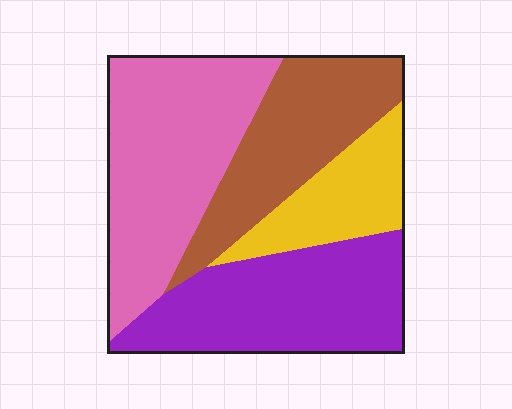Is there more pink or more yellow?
Pink.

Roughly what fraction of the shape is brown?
Brown takes up about one quarter (1/4) of the shape.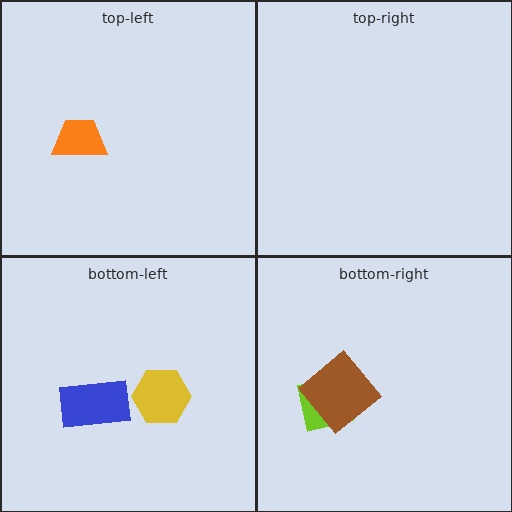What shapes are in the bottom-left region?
The yellow hexagon, the blue rectangle.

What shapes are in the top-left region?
The orange trapezoid.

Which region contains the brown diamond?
The bottom-right region.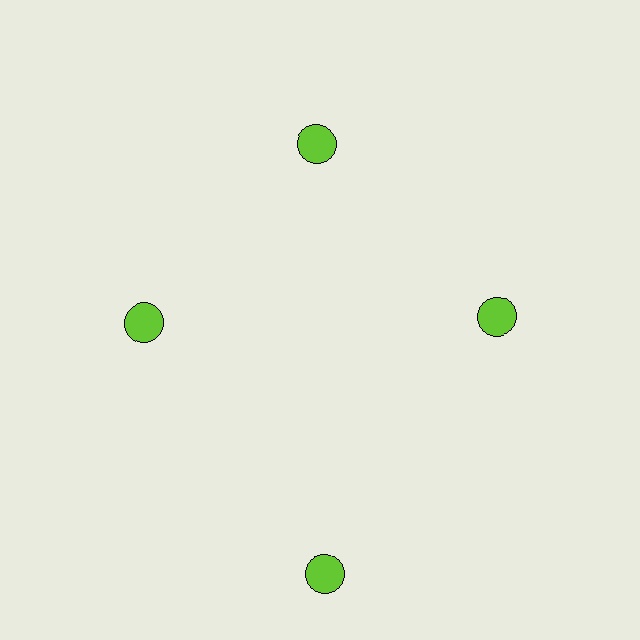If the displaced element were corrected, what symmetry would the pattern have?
It would have 4-fold rotational symmetry — the pattern would map onto itself every 90 degrees.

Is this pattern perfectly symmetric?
No. The 4 lime circles are arranged in a ring, but one element near the 6 o'clock position is pushed outward from the center, breaking the 4-fold rotational symmetry.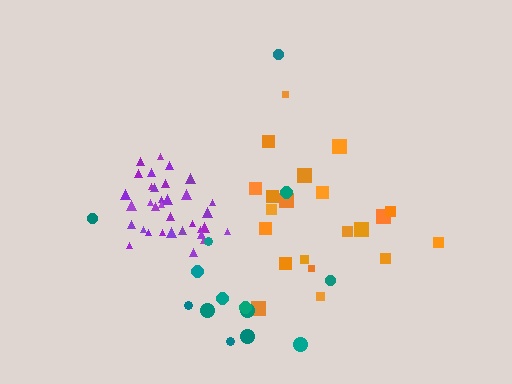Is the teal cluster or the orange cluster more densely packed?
Orange.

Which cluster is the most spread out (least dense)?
Teal.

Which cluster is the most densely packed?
Purple.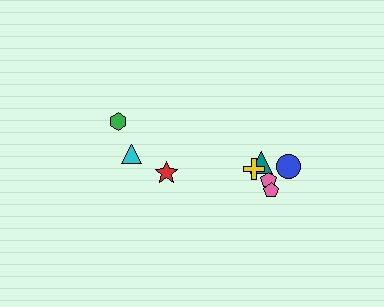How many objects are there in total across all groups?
There are 8 objects.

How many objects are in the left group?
There are 3 objects.